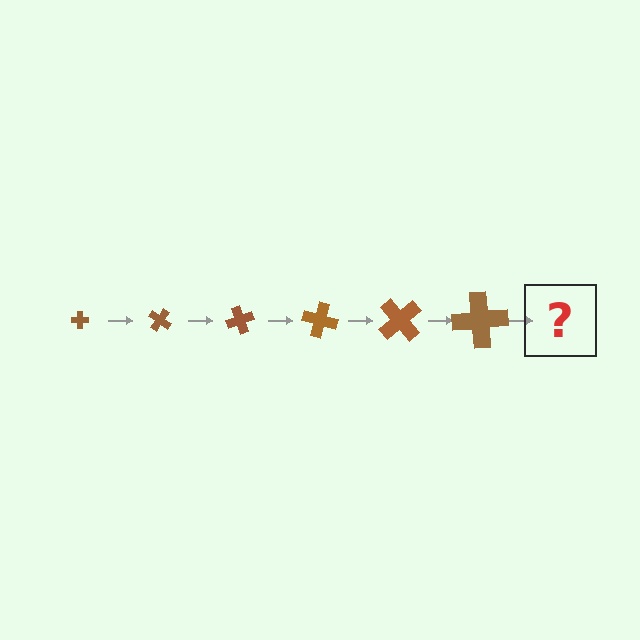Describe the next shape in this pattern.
It should be a cross, larger than the previous one and rotated 210 degrees from the start.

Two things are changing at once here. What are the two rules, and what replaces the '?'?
The two rules are that the cross grows larger each step and it rotates 35 degrees each step. The '?' should be a cross, larger than the previous one and rotated 210 degrees from the start.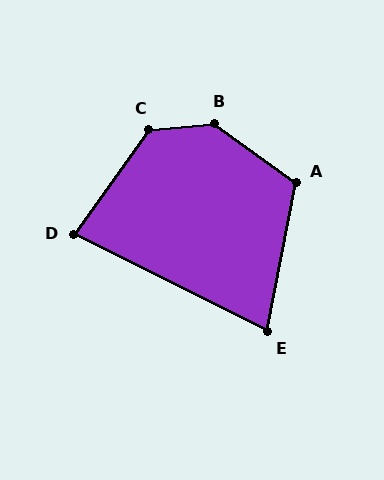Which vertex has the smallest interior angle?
E, at approximately 74 degrees.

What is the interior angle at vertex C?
Approximately 131 degrees (obtuse).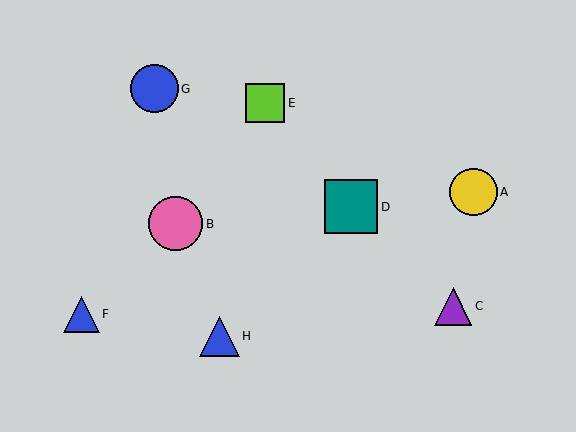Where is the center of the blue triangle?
The center of the blue triangle is at (81, 314).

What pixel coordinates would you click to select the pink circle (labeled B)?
Click at (175, 224) to select the pink circle B.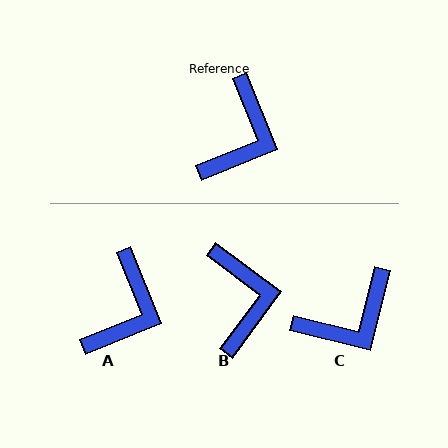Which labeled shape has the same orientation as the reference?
A.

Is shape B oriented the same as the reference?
No, it is off by about 31 degrees.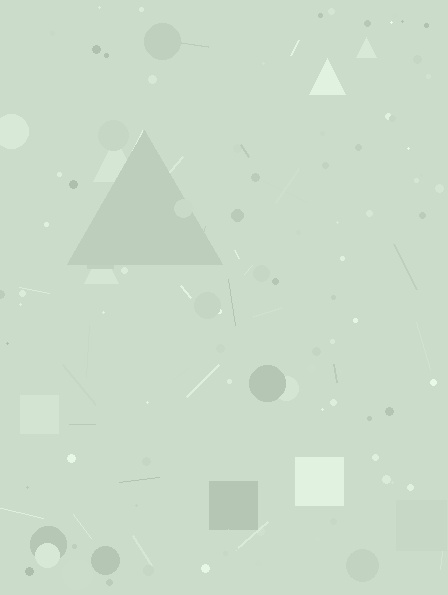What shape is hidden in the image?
A triangle is hidden in the image.